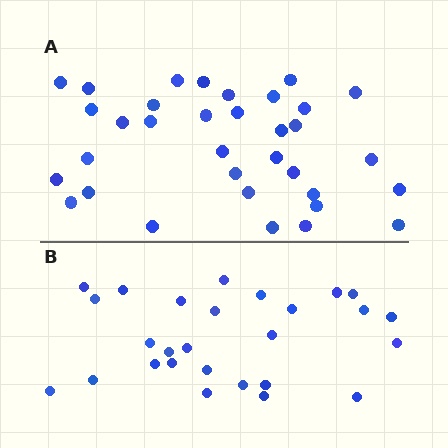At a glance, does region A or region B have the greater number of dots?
Region A (the top region) has more dots.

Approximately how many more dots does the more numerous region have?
Region A has roughly 8 or so more dots than region B.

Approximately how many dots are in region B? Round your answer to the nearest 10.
About 30 dots. (The exact count is 27, which rounds to 30.)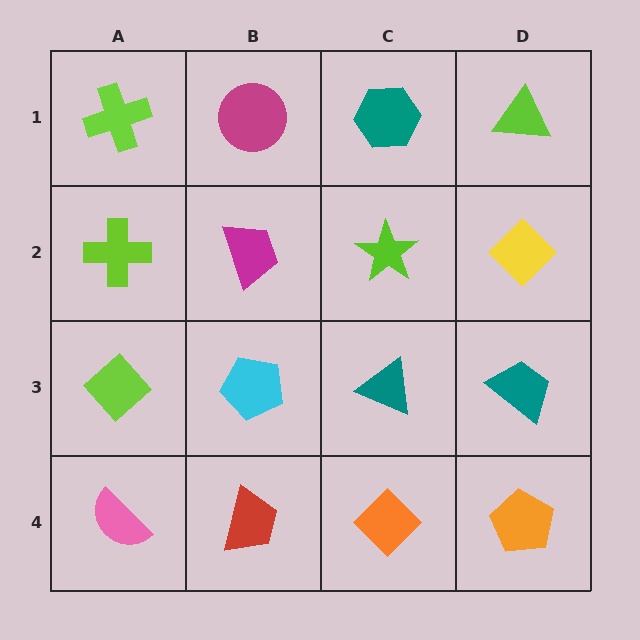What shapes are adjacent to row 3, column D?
A yellow diamond (row 2, column D), an orange pentagon (row 4, column D), a teal triangle (row 3, column C).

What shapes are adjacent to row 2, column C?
A teal hexagon (row 1, column C), a teal triangle (row 3, column C), a magenta trapezoid (row 2, column B), a yellow diamond (row 2, column D).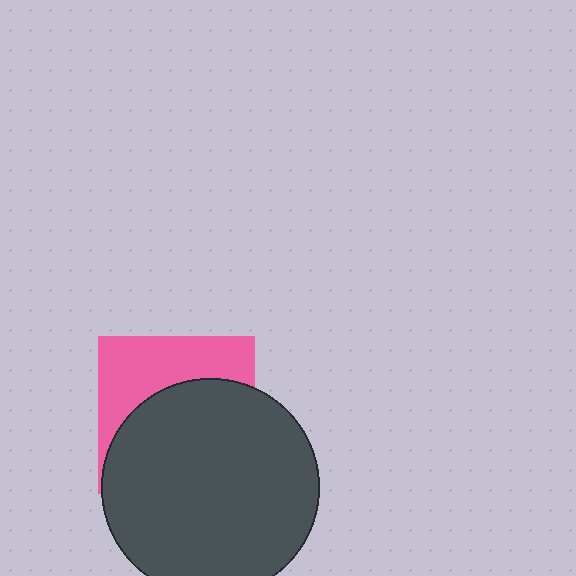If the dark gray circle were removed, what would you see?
You would see the complete pink square.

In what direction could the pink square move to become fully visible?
The pink square could move up. That would shift it out from behind the dark gray circle entirely.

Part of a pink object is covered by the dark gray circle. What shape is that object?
It is a square.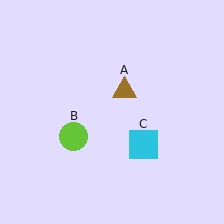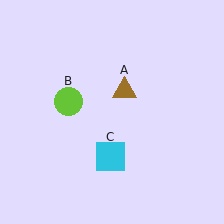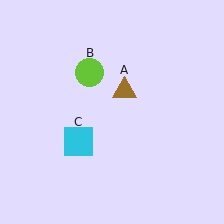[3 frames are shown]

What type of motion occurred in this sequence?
The lime circle (object B), cyan square (object C) rotated clockwise around the center of the scene.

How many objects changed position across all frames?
2 objects changed position: lime circle (object B), cyan square (object C).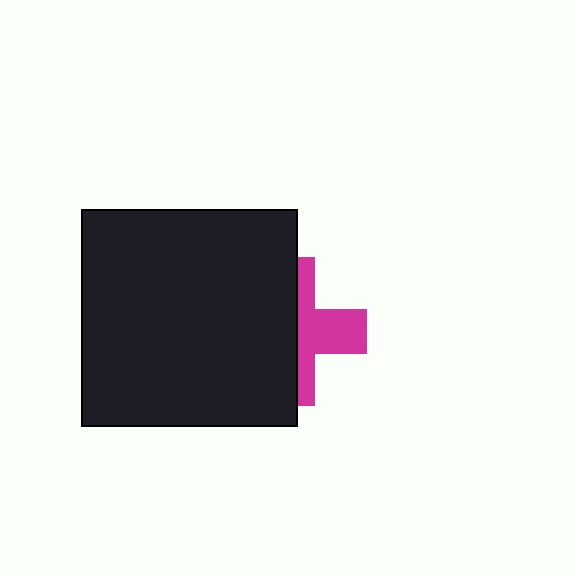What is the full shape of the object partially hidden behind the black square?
The partially hidden object is a magenta cross.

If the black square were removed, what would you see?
You would see the complete magenta cross.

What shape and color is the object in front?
The object in front is a black square.